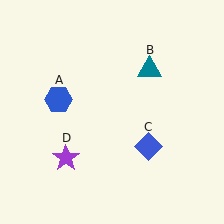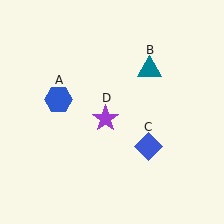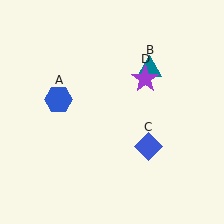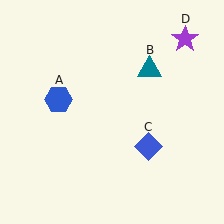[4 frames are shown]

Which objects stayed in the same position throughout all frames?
Blue hexagon (object A) and teal triangle (object B) and blue diamond (object C) remained stationary.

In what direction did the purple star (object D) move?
The purple star (object D) moved up and to the right.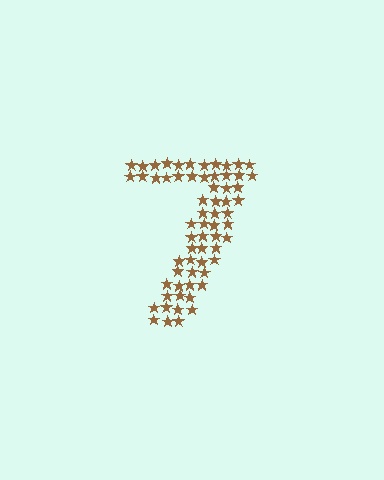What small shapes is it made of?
It is made of small stars.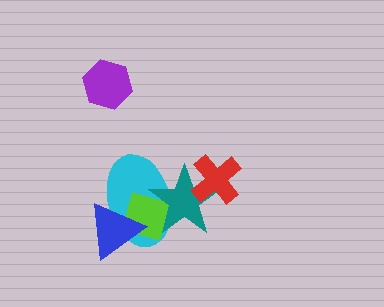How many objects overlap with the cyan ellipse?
3 objects overlap with the cyan ellipse.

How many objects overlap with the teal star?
3 objects overlap with the teal star.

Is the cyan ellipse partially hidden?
Yes, it is partially covered by another shape.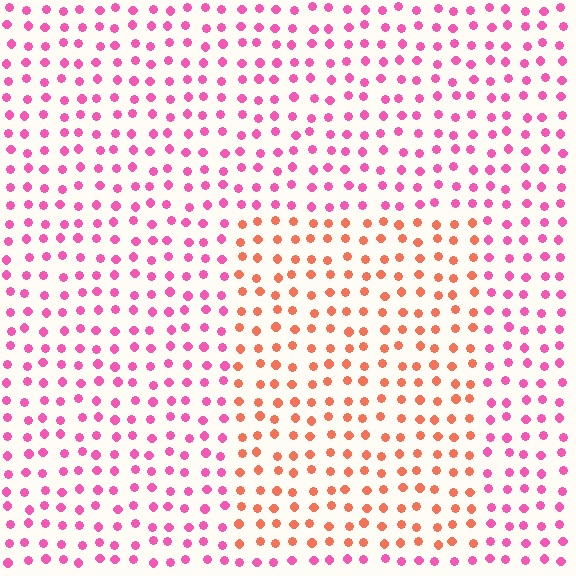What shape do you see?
I see a rectangle.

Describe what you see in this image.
The image is filled with small pink elements in a uniform arrangement. A rectangle-shaped region is visible where the elements are tinted to a slightly different hue, forming a subtle color boundary.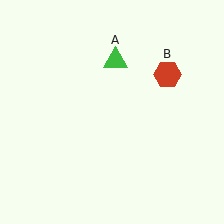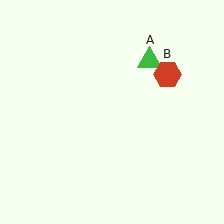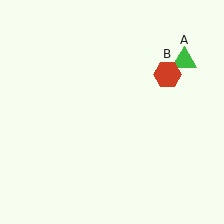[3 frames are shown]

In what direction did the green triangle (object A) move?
The green triangle (object A) moved right.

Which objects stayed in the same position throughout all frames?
Red hexagon (object B) remained stationary.